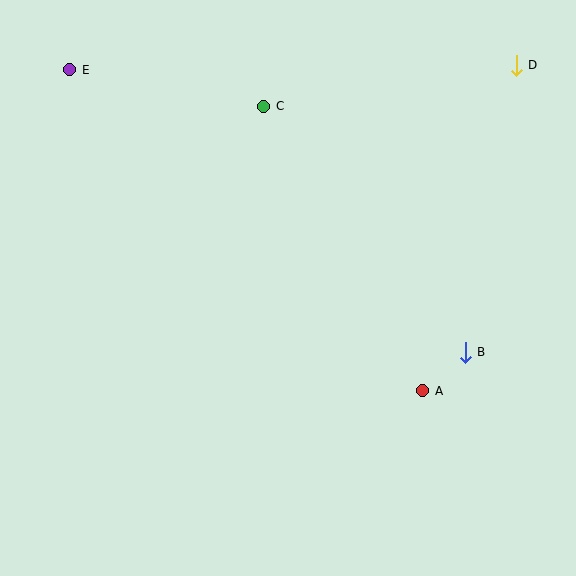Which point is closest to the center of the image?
Point A at (423, 391) is closest to the center.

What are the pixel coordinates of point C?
Point C is at (264, 106).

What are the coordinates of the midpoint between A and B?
The midpoint between A and B is at (444, 371).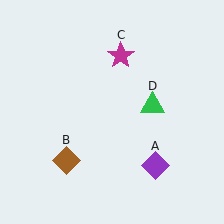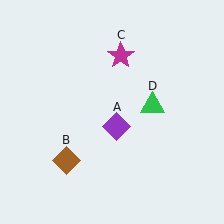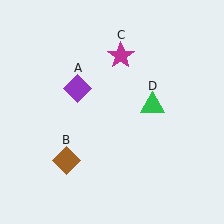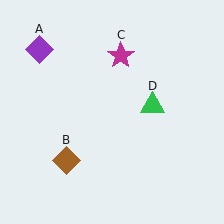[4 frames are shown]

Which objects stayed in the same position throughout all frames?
Brown diamond (object B) and magenta star (object C) and green triangle (object D) remained stationary.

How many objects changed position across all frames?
1 object changed position: purple diamond (object A).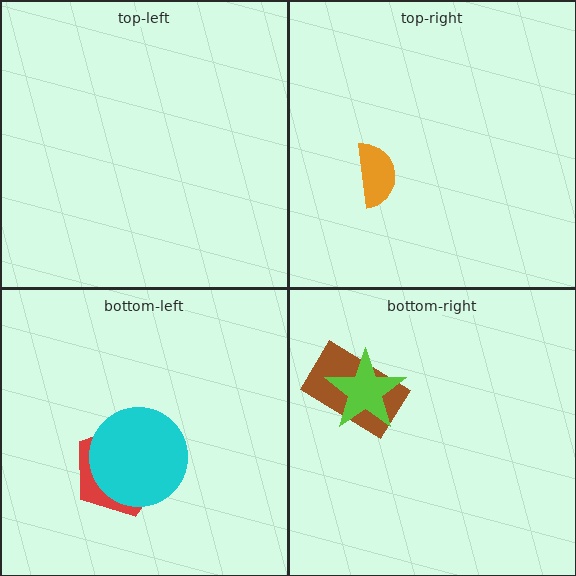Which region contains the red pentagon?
The bottom-left region.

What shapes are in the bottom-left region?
The red pentagon, the cyan circle.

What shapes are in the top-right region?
The orange semicircle.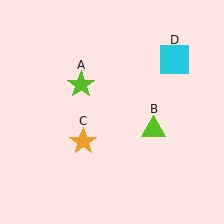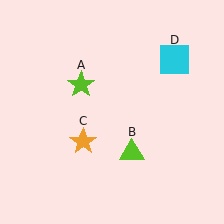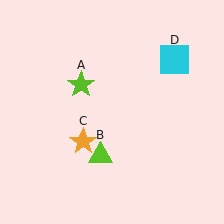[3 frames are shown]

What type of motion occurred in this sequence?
The lime triangle (object B) rotated clockwise around the center of the scene.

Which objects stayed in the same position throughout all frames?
Lime star (object A) and orange star (object C) and cyan square (object D) remained stationary.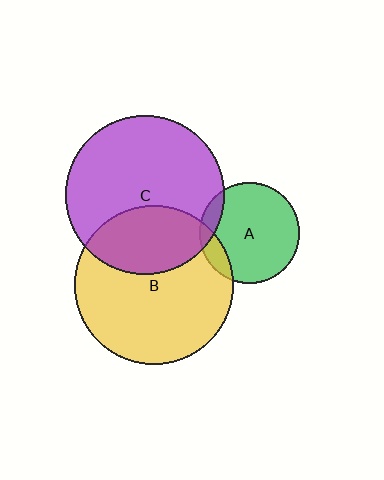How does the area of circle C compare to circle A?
Approximately 2.5 times.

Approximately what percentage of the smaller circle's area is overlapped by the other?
Approximately 10%.